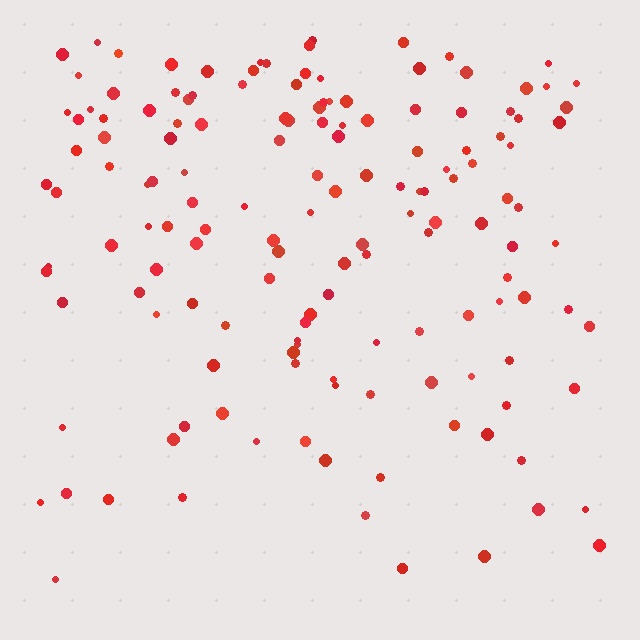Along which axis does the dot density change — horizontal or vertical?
Vertical.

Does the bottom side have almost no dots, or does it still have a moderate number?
Still a moderate number, just noticeably fewer than the top.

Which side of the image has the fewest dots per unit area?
The bottom.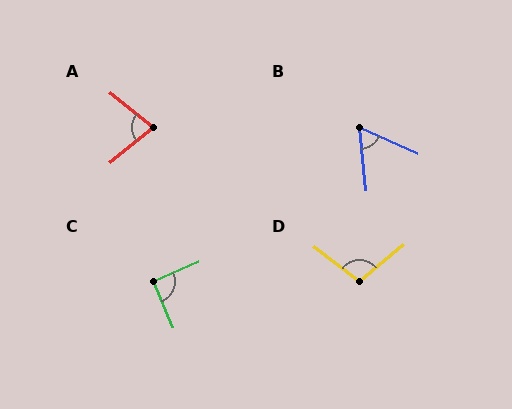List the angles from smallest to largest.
B (60°), A (77°), C (90°), D (102°).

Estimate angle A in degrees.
Approximately 77 degrees.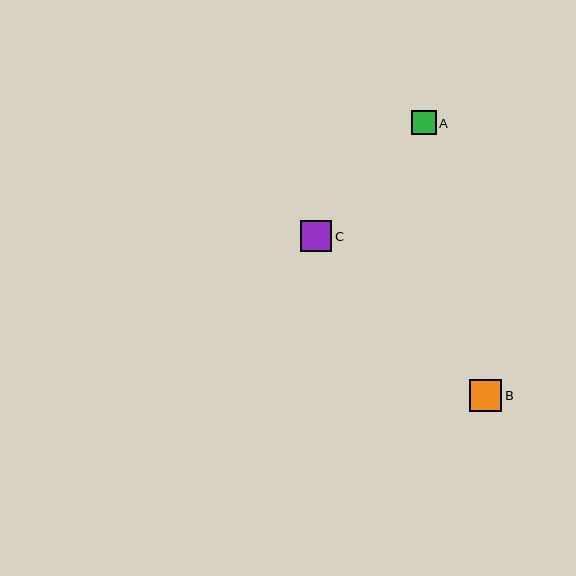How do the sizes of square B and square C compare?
Square B and square C are approximately the same size.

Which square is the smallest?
Square A is the smallest with a size of approximately 24 pixels.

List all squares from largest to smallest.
From largest to smallest: B, C, A.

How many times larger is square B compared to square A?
Square B is approximately 1.3 times the size of square A.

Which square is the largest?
Square B is the largest with a size of approximately 32 pixels.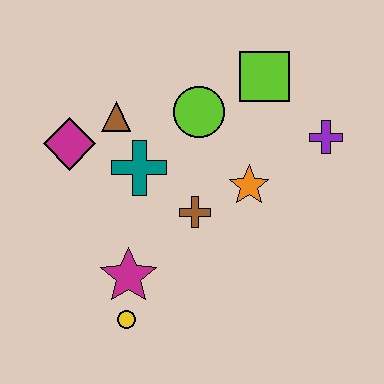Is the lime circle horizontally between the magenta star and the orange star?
Yes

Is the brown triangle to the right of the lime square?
No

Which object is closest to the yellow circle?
The magenta star is closest to the yellow circle.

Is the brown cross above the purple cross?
No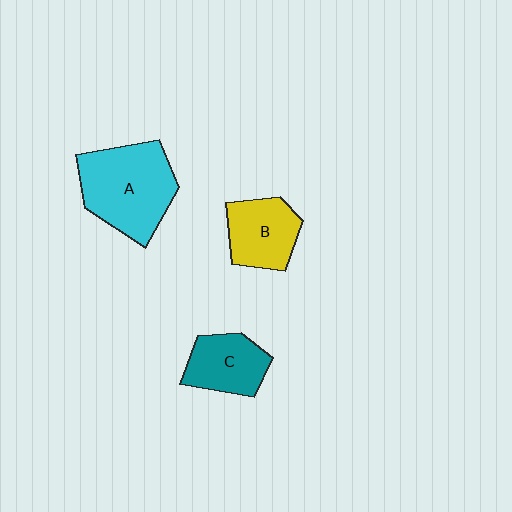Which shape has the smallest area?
Shape C (teal).